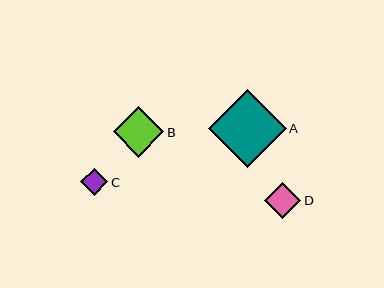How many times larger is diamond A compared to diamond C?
Diamond A is approximately 2.9 times the size of diamond C.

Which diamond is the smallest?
Diamond C is the smallest with a size of approximately 27 pixels.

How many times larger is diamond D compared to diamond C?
Diamond D is approximately 1.3 times the size of diamond C.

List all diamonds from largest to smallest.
From largest to smallest: A, B, D, C.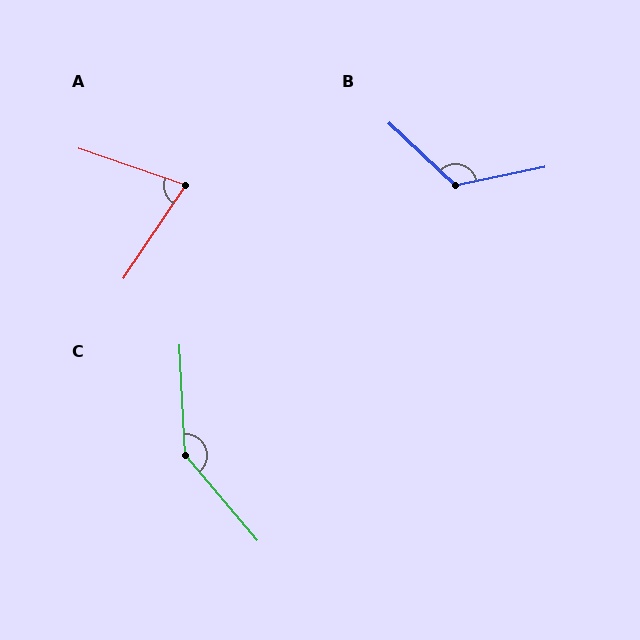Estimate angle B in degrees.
Approximately 126 degrees.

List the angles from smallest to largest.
A (75°), B (126°), C (142°).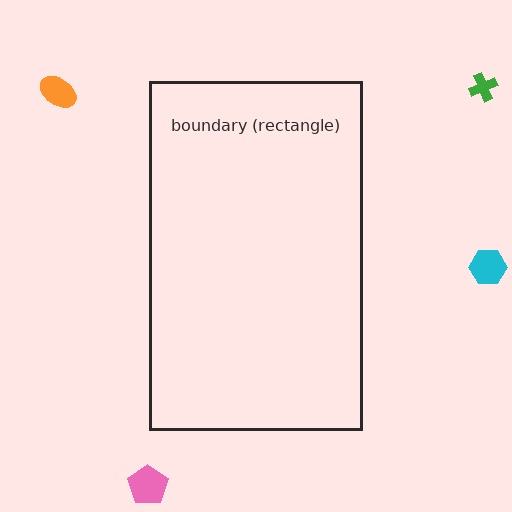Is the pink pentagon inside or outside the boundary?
Outside.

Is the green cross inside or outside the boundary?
Outside.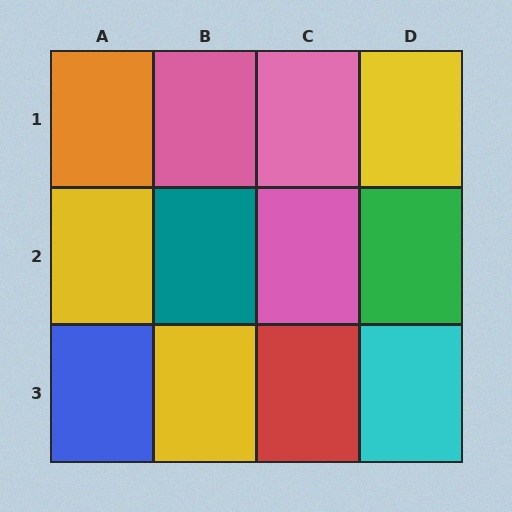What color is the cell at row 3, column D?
Cyan.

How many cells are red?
1 cell is red.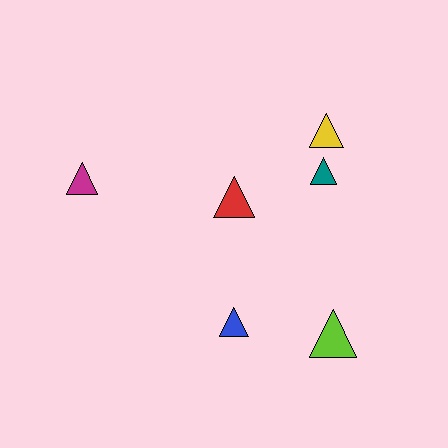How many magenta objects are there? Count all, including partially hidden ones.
There is 1 magenta object.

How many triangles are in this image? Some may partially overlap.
There are 6 triangles.